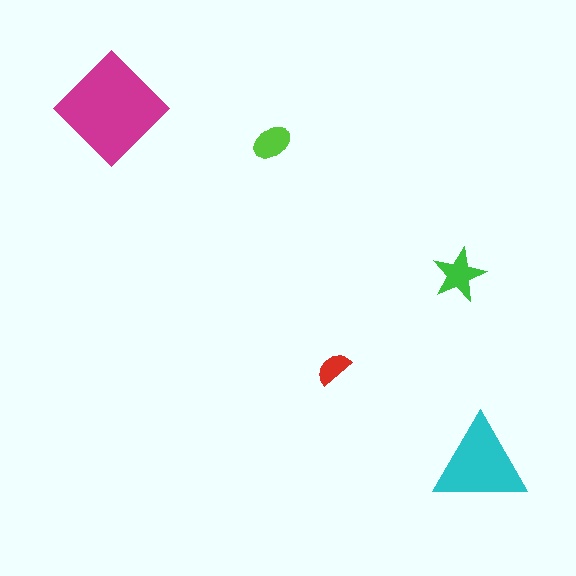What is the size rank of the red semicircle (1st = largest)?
5th.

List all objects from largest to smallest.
The magenta diamond, the cyan triangle, the green star, the lime ellipse, the red semicircle.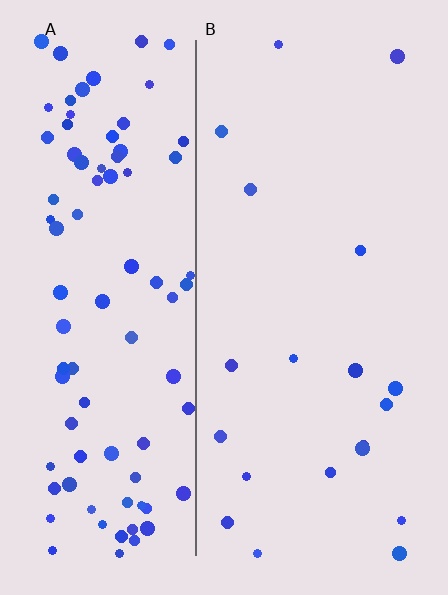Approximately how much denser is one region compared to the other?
Approximately 4.7× — region A over region B.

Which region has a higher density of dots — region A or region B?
A (the left).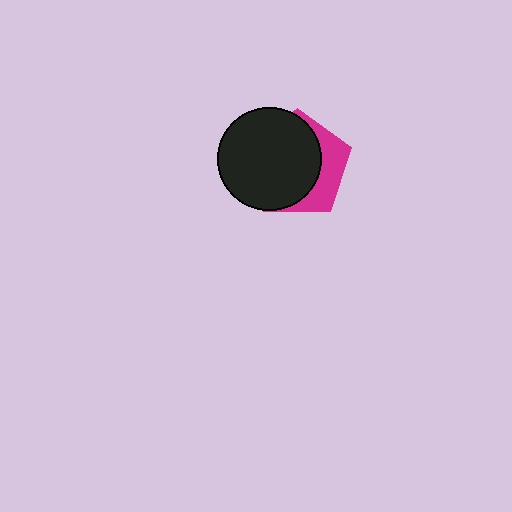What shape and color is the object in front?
The object in front is a black circle.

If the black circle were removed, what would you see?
You would see the complete magenta pentagon.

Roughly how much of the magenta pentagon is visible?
A small part of it is visible (roughly 31%).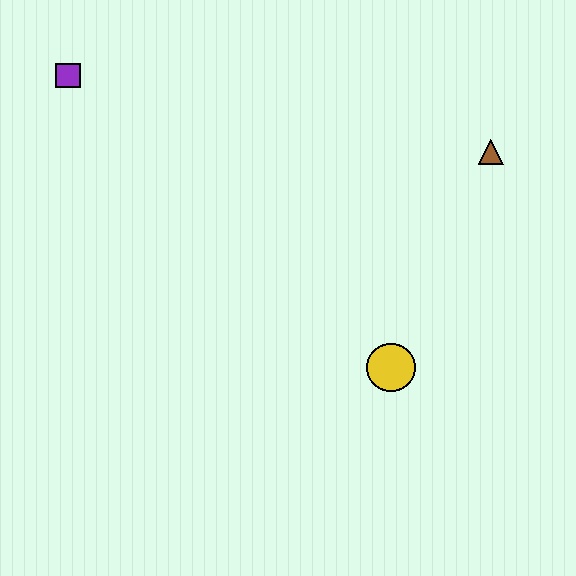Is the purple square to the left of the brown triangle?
Yes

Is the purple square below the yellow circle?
No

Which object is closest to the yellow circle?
The brown triangle is closest to the yellow circle.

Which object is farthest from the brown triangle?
The purple square is farthest from the brown triangle.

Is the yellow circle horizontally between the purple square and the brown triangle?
Yes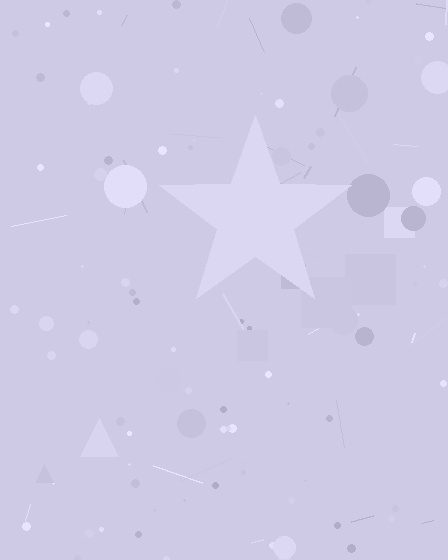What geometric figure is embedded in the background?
A star is embedded in the background.